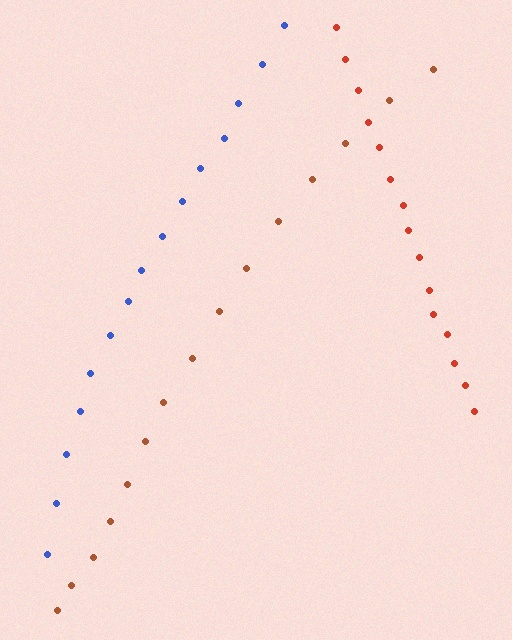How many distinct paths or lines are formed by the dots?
There are 3 distinct paths.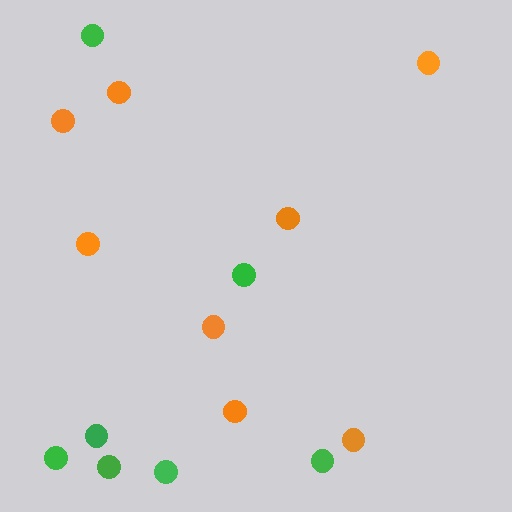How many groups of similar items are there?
There are 2 groups: one group of orange circles (8) and one group of green circles (7).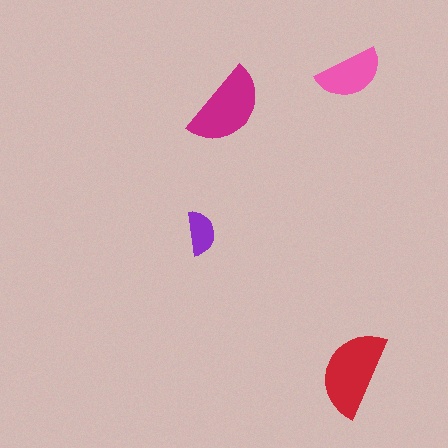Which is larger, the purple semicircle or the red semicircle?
The red one.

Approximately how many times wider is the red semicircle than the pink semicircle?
About 1.5 times wider.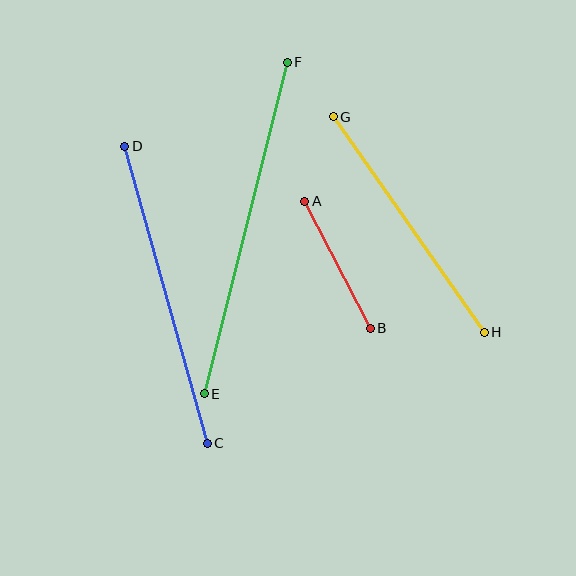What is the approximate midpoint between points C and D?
The midpoint is at approximately (166, 295) pixels.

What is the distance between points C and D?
The distance is approximately 308 pixels.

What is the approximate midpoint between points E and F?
The midpoint is at approximately (246, 228) pixels.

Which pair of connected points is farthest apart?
Points E and F are farthest apart.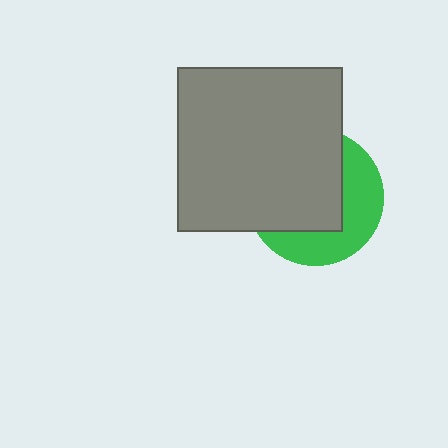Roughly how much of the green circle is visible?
A small part of it is visible (roughly 41%).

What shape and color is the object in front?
The object in front is a gray square.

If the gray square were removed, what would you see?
You would see the complete green circle.